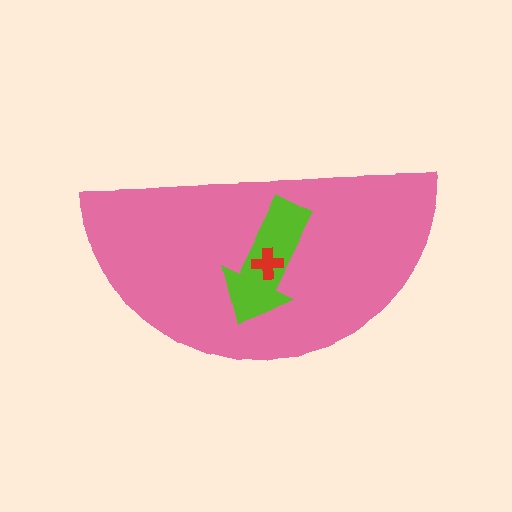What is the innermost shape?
The red cross.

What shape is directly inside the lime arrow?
The red cross.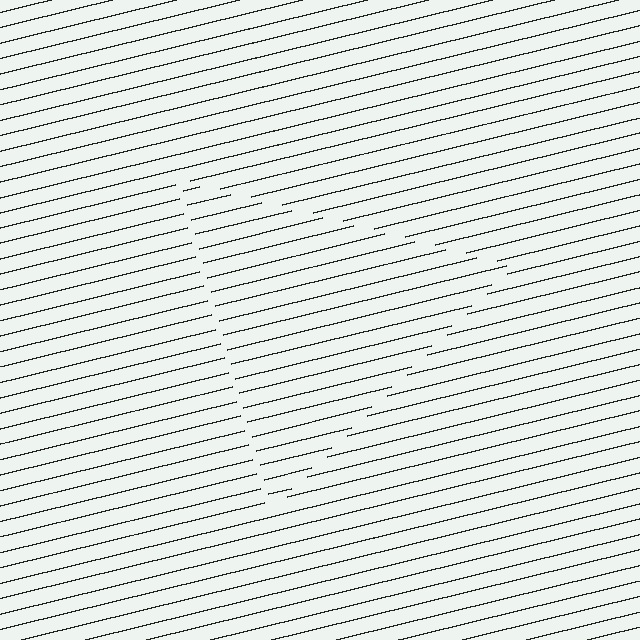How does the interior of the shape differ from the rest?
The interior of the shape contains the same grating, shifted by half a period — the contour is defined by the phase discontinuity where line-ends from the inner and outer gratings abut.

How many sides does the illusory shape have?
3 sides — the line-ends trace a triangle.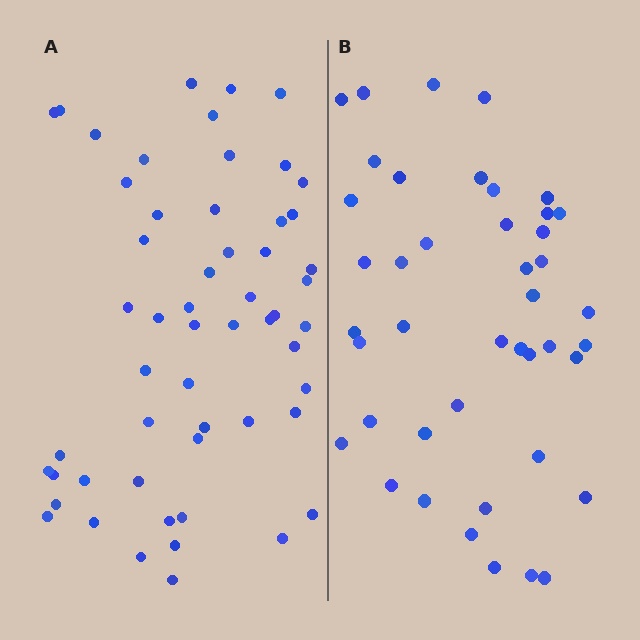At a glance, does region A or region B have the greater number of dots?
Region A (the left region) has more dots.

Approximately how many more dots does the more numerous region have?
Region A has roughly 12 or so more dots than region B.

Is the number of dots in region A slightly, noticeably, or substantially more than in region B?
Region A has noticeably more, but not dramatically so. The ratio is roughly 1.3 to 1.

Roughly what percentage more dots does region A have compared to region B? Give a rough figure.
About 30% more.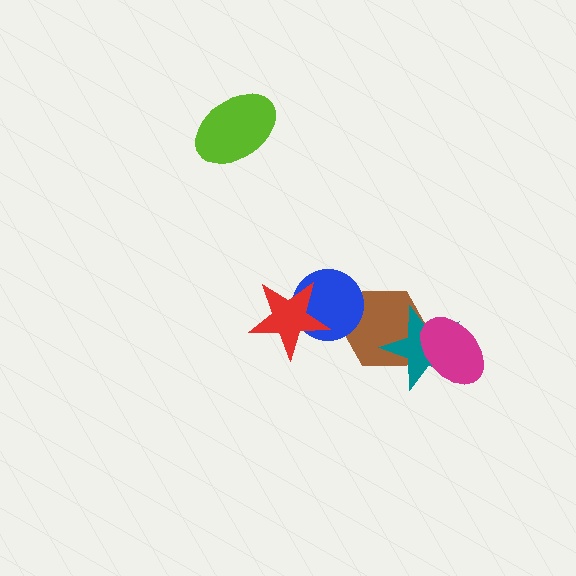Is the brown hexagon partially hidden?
Yes, it is partially covered by another shape.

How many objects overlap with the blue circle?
2 objects overlap with the blue circle.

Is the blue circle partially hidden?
Yes, it is partially covered by another shape.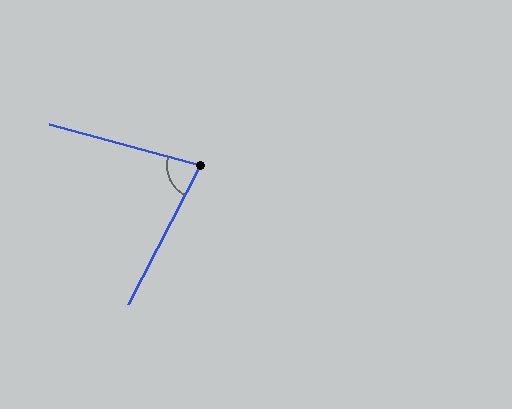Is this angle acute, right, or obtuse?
It is acute.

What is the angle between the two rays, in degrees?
Approximately 78 degrees.